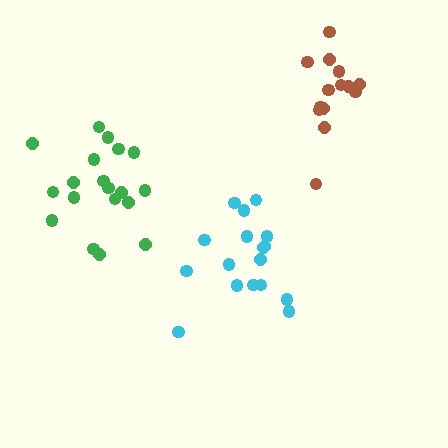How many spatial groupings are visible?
There are 3 spatial groupings.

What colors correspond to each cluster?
The clusters are colored: cyan, green, brown.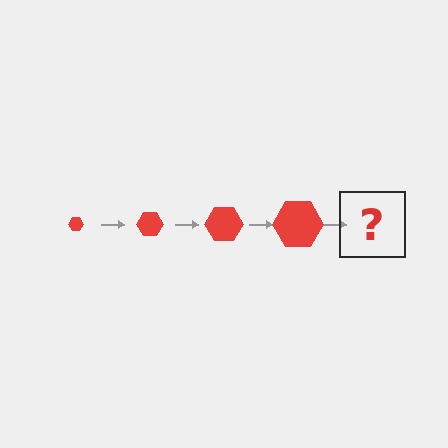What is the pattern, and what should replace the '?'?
The pattern is that the hexagon gets progressively larger each step. The '?' should be a red hexagon, larger than the previous one.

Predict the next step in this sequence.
The next step is a red hexagon, larger than the previous one.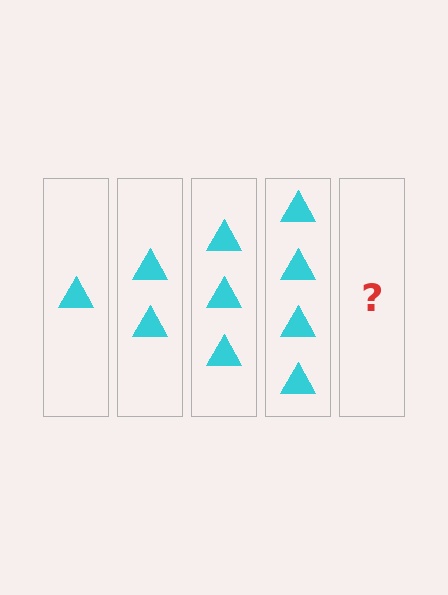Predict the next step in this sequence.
The next step is 5 triangles.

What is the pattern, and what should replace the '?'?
The pattern is that each step adds one more triangle. The '?' should be 5 triangles.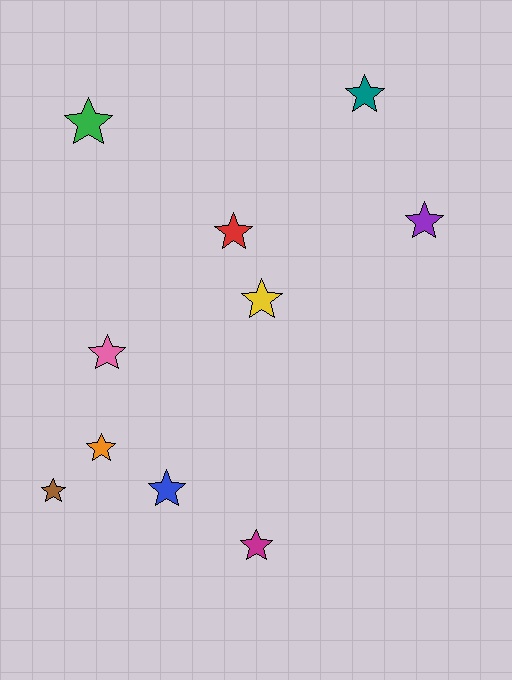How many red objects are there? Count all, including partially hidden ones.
There is 1 red object.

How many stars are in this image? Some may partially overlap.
There are 10 stars.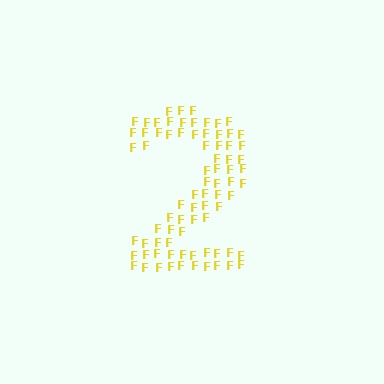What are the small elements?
The small elements are letter F's.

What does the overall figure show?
The overall figure shows the digit 2.